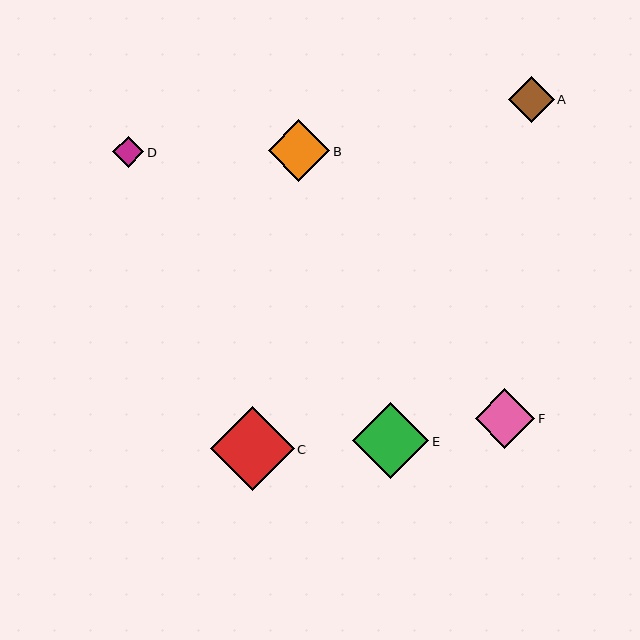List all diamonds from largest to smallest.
From largest to smallest: C, E, B, F, A, D.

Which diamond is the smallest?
Diamond D is the smallest with a size of approximately 31 pixels.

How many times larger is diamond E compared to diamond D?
Diamond E is approximately 2.4 times the size of diamond D.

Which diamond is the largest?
Diamond C is the largest with a size of approximately 84 pixels.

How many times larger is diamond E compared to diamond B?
Diamond E is approximately 1.2 times the size of diamond B.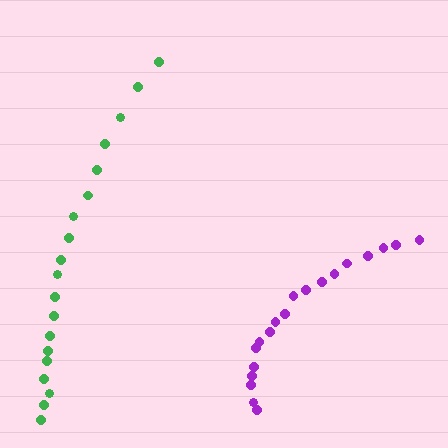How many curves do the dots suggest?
There are 2 distinct paths.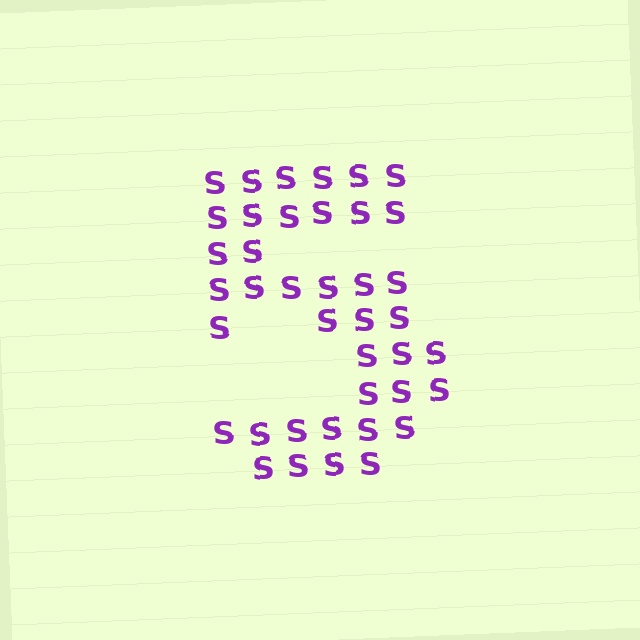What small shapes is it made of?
It is made of small letter S's.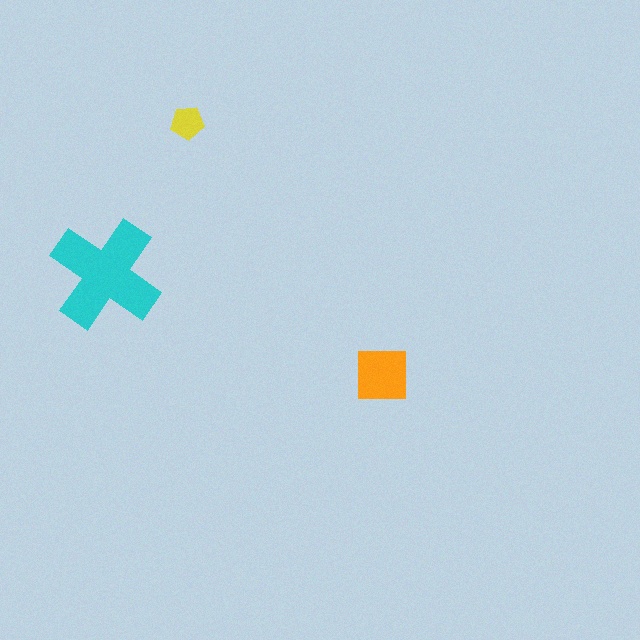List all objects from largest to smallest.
The cyan cross, the orange square, the yellow pentagon.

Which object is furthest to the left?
The cyan cross is leftmost.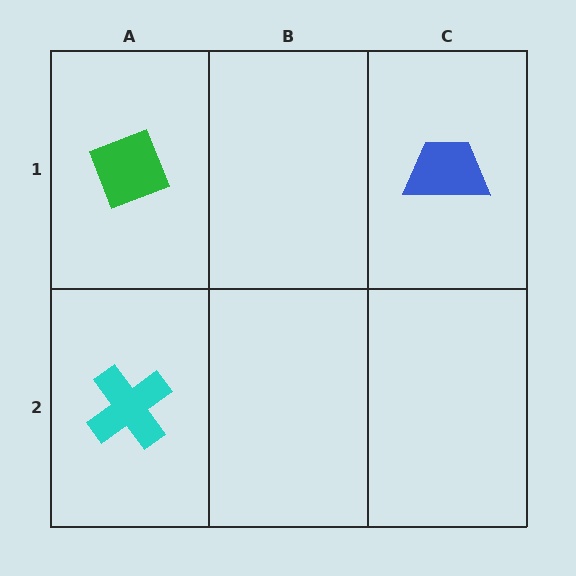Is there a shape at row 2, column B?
No, that cell is empty.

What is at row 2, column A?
A cyan cross.